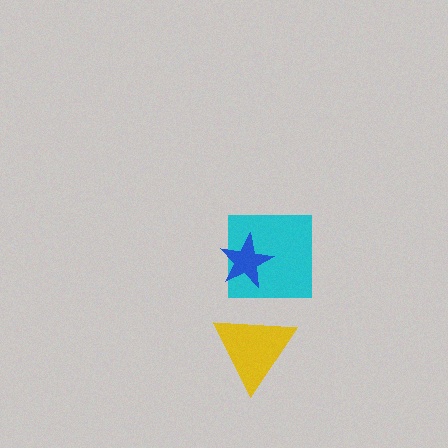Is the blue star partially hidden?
No, no other shape covers it.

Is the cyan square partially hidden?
Yes, it is partially covered by another shape.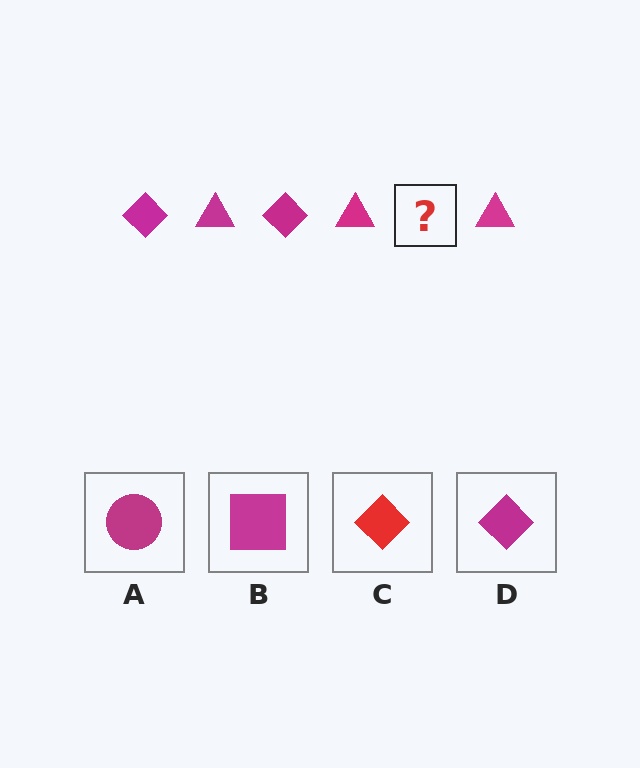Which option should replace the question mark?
Option D.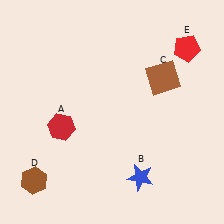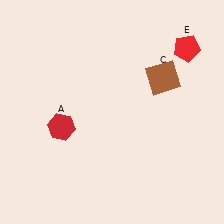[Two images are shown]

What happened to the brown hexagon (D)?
The brown hexagon (D) was removed in Image 2. It was in the bottom-left area of Image 1.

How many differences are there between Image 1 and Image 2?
There are 2 differences between the two images.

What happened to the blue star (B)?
The blue star (B) was removed in Image 2. It was in the bottom-right area of Image 1.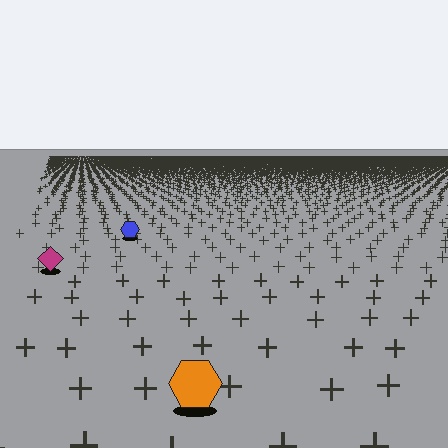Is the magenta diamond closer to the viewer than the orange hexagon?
No. The orange hexagon is closer — you can tell from the texture gradient: the ground texture is coarser near it.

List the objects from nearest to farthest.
From nearest to farthest: the orange hexagon, the magenta diamond, the blue hexagon.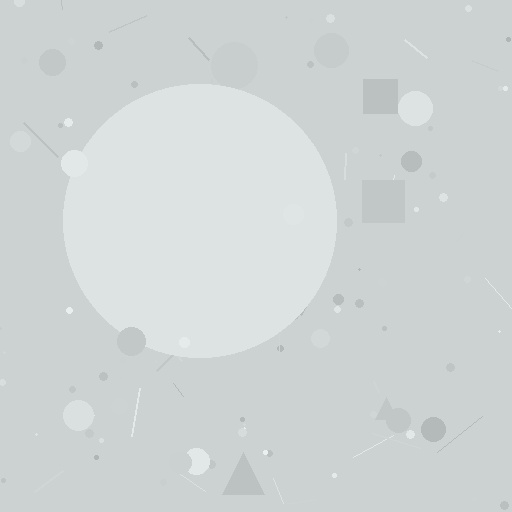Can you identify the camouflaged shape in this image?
The camouflaged shape is a circle.